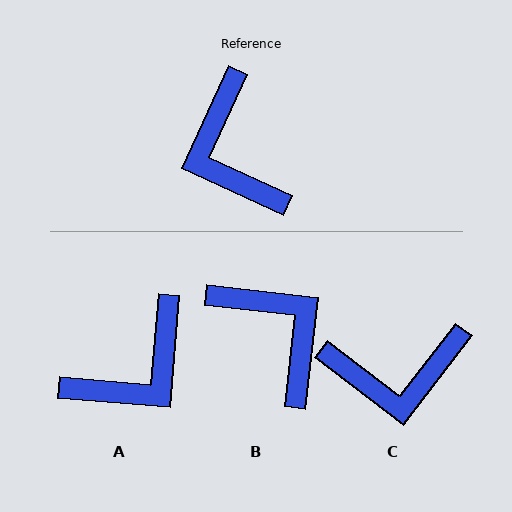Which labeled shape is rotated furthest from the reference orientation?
B, about 162 degrees away.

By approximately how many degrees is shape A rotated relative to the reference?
Approximately 110 degrees counter-clockwise.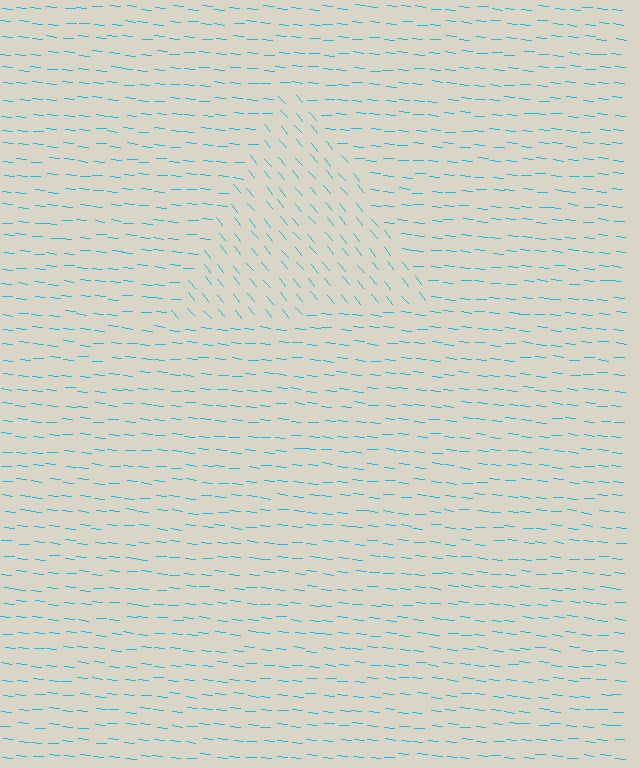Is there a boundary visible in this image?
Yes, there is a texture boundary formed by a change in line orientation.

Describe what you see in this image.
The image is filled with small cyan line segments. A triangle region in the image has lines oriented differently from the surrounding lines, creating a visible texture boundary.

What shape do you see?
I see a triangle.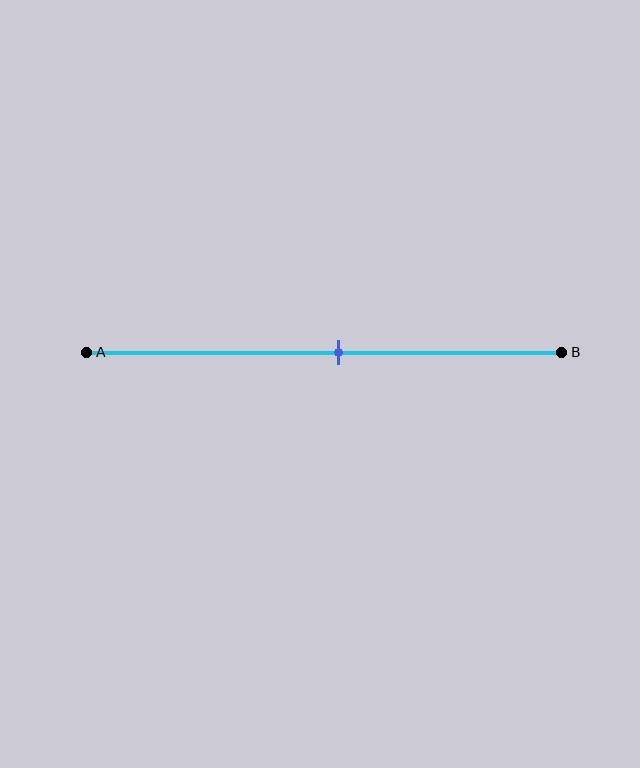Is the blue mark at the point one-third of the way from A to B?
No, the mark is at about 55% from A, not at the 33% one-third point.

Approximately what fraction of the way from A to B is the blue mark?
The blue mark is approximately 55% of the way from A to B.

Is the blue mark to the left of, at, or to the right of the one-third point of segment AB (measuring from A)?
The blue mark is to the right of the one-third point of segment AB.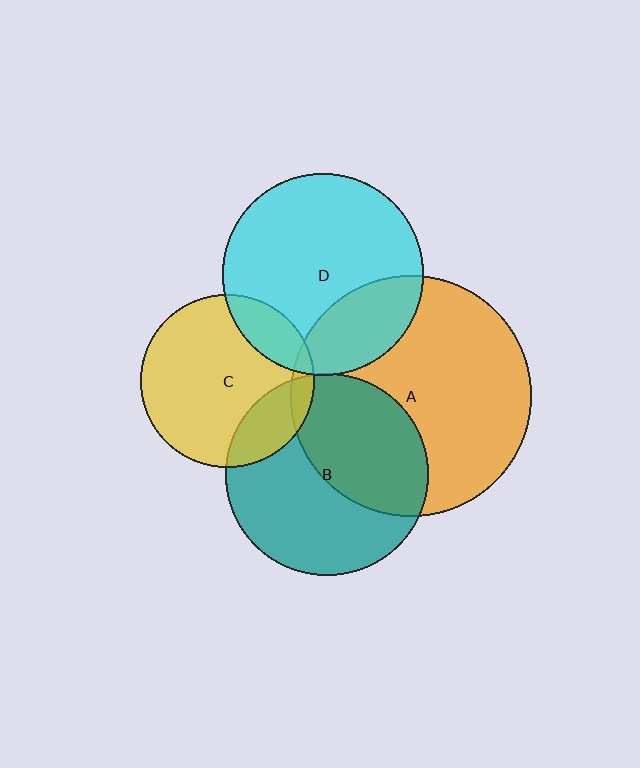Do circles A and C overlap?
Yes.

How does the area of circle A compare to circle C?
Approximately 1.9 times.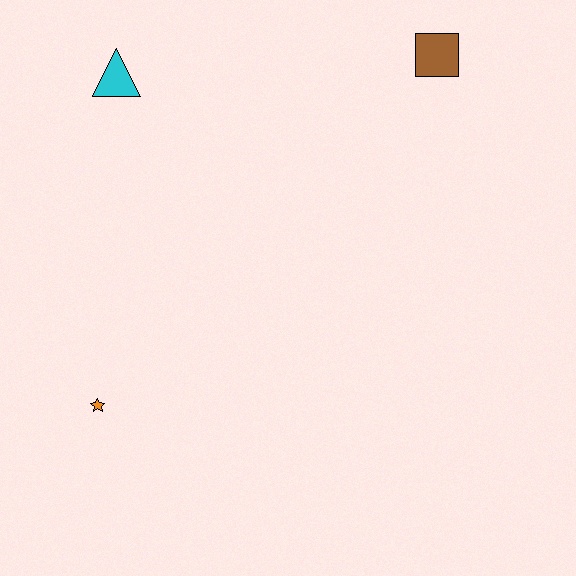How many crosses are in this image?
There are no crosses.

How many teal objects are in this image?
There are no teal objects.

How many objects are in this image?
There are 3 objects.